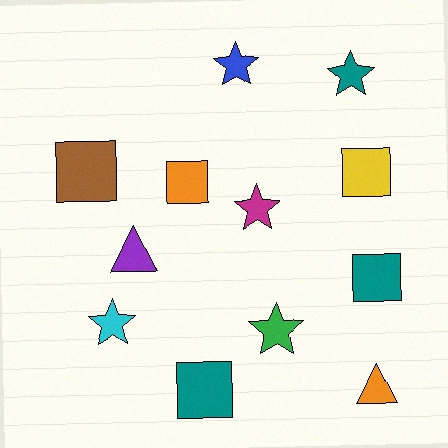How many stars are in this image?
There are 5 stars.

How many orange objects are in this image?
There are 2 orange objects.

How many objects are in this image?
There are 12 objects.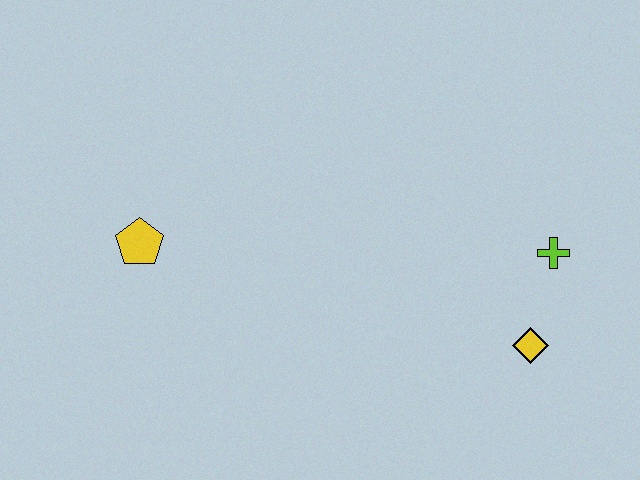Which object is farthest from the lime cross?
The yellow pentagon is farthest from the lime cross.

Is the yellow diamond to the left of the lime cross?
Yes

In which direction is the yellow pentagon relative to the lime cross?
The yellow pentagon is to the left of the lime cross.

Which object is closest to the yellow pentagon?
The yellow diamond is closest to the yellow pentagon.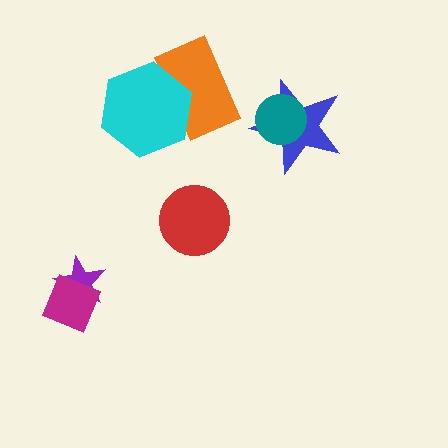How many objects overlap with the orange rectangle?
1 object overlaps with the orange rectangle.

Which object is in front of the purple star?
The magenta diamond is in front of the purple star.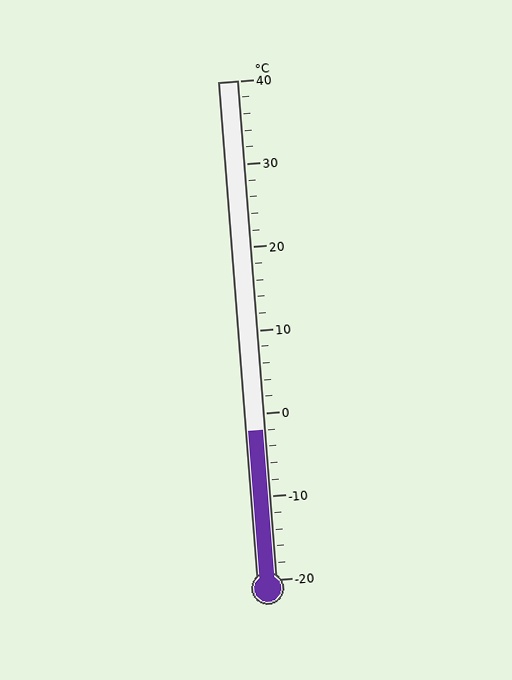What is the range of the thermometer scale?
The thermometer scale ranges from -20°C to 40°C.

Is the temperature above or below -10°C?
The temperature is above -10°C.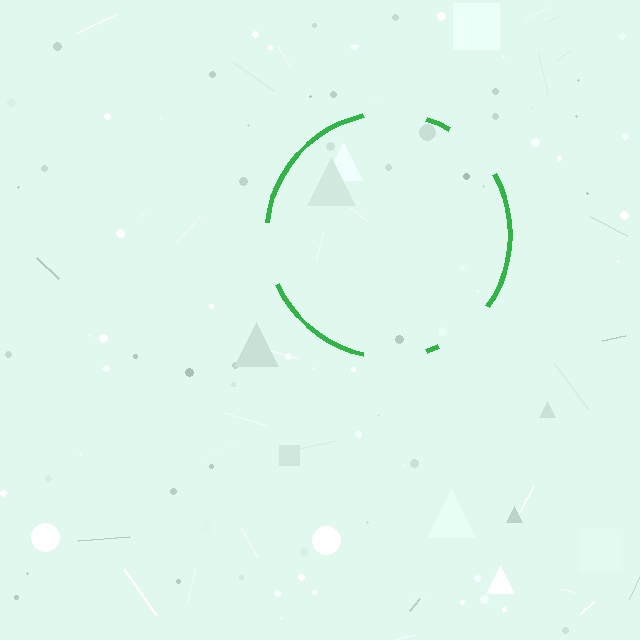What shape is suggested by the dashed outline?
The dashed outline suggests a circle.